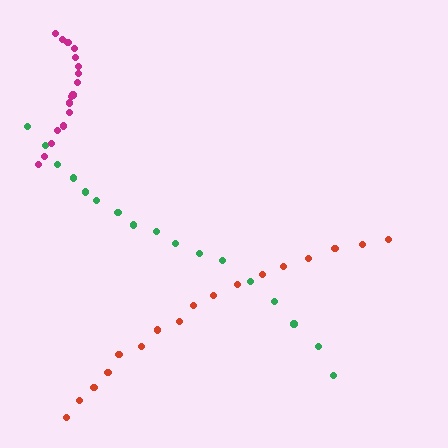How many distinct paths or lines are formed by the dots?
There are 3 distinct paths.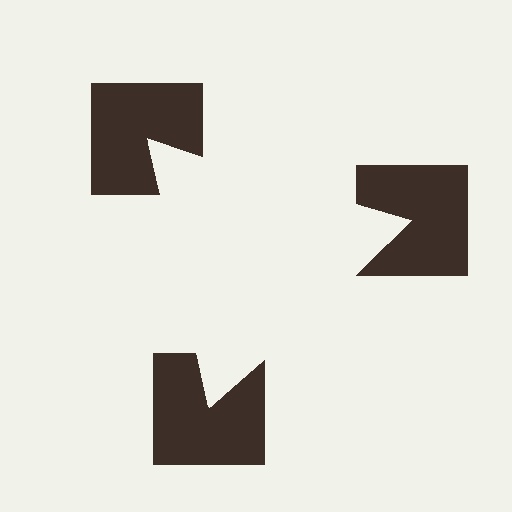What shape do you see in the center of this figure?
An illusory triangle — its edges are inferred from the aligned wedge cuts in the notched squares, not physically drawn.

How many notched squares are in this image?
There are 3 — one at each vertex of the illusory triangle.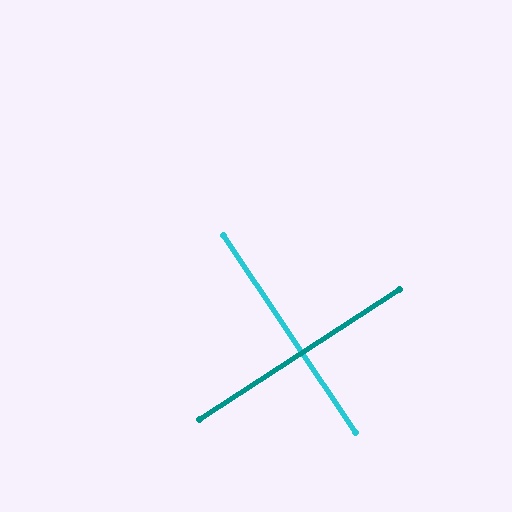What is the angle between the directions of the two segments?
Approximately 89 degrees.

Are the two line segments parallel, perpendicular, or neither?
Perpendicular — they meet at approximately 89°.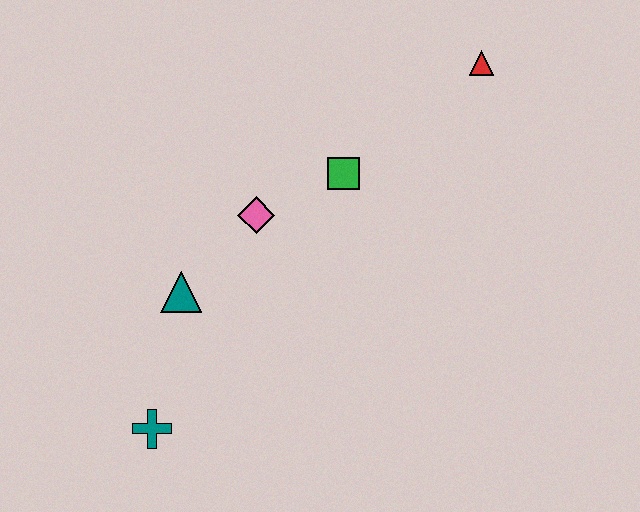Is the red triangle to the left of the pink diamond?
No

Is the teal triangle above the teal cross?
Yes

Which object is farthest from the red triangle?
The teal cross is farthest from the red triangle.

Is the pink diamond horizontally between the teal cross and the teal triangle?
No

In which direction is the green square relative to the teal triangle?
The green square is to the right of the teal triangle.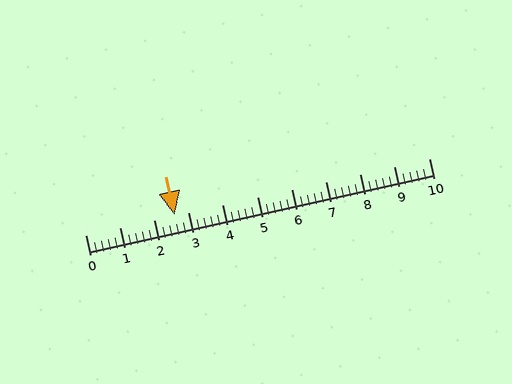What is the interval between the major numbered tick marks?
The major tick marks are spaced 1 units apart.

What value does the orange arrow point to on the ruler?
The orange arrow points to approximately 2.6.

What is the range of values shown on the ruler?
The ruler shows values from 0 to 10.